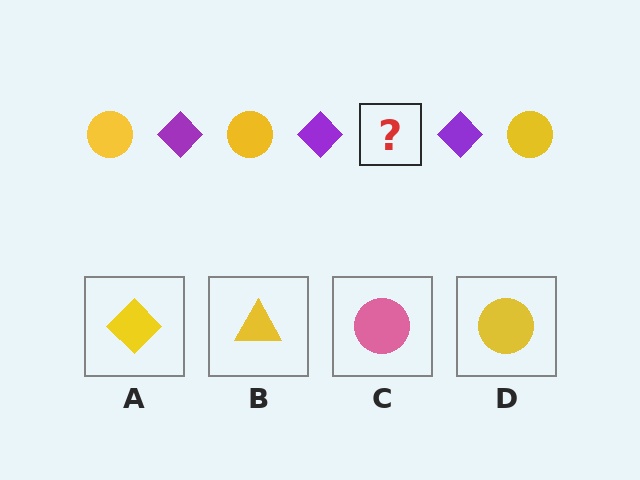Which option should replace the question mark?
Option D.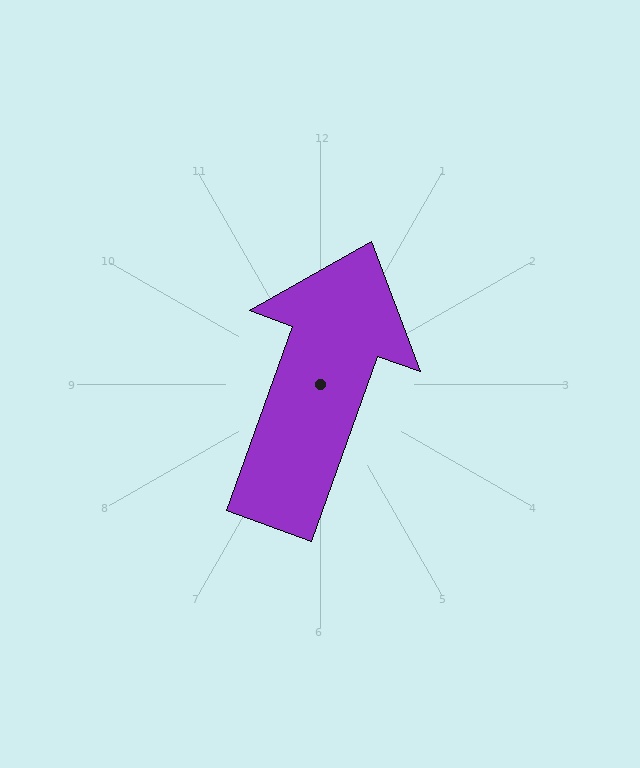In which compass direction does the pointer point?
North.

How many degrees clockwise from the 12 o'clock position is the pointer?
Approximately 20 degrees.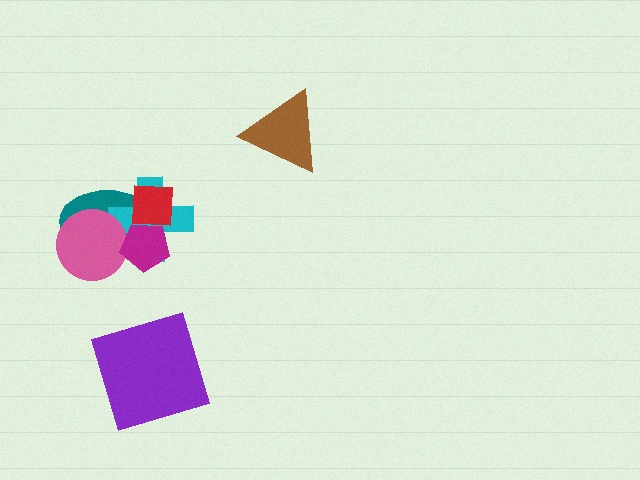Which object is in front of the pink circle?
The magenta pentagon is in front of the pink circle.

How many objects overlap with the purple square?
0 objects overlap with the purple square.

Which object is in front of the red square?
The magenta pentagon is in front of the red square.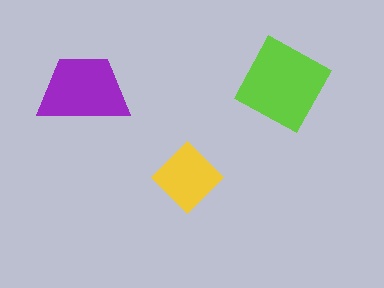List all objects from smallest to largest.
The yellow diamond, the purple trapezoid, the lime square.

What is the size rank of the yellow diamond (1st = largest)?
3rd.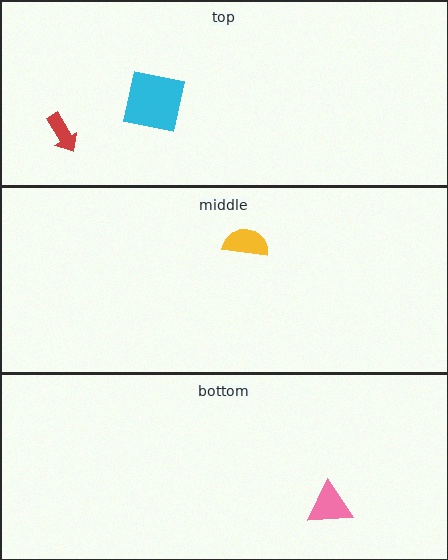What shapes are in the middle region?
The yellow semicircle.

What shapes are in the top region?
The red arrow, the cyan square.